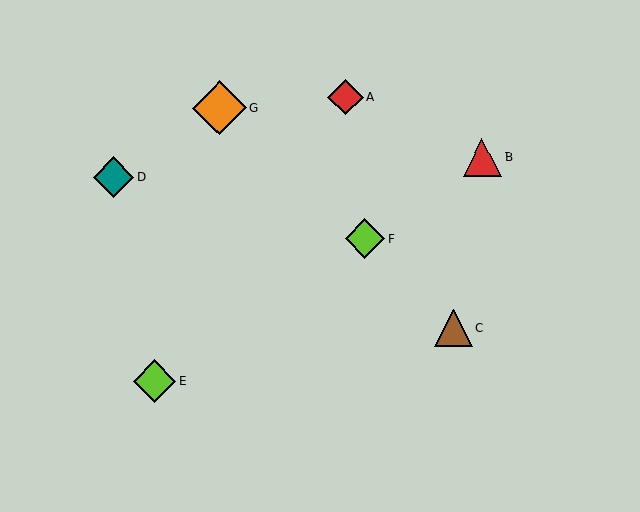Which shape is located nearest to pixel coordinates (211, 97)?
The orange diamond (labeled G) at (220, 108) is nearest to that location.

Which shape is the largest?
The orange diamond (labeled G) is the largest.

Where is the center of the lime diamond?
The center of the lime diamond is at (154, 381).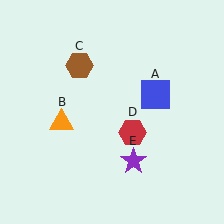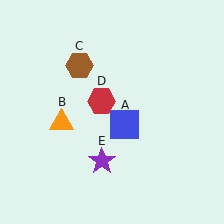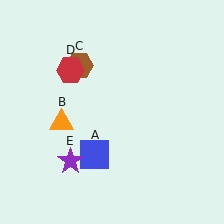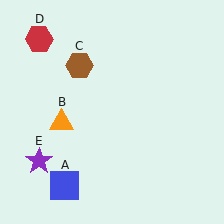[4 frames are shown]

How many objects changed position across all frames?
3 objects changed position: blue square (object A), red hexagon (object D), purple star (object E).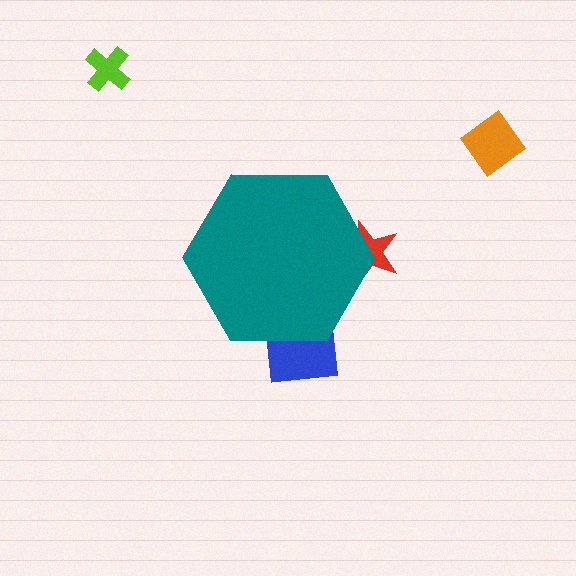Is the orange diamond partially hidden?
No, the orange diamond is fully visible.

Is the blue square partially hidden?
Yes, the blue square is partially hidden behind the teal hexagon.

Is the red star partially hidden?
Yes, the red star is partially hidden behind the teal hexagon.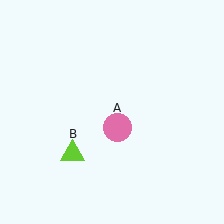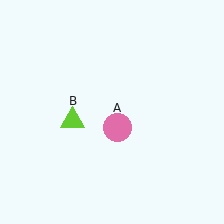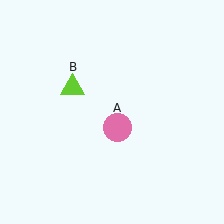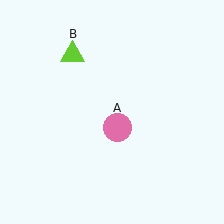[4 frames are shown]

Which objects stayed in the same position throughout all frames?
Pink circle (object A) remained stationary.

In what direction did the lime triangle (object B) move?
The lime triangle (object B) moved up.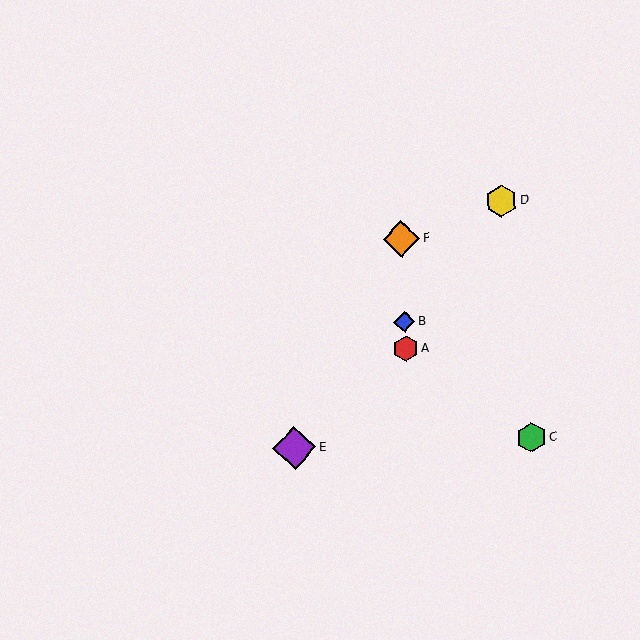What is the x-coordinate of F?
Object F is at x≈401.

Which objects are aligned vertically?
Objects A, B, F are aligned vertically.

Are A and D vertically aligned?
No, A is at x≈406 and D is at x≈501.